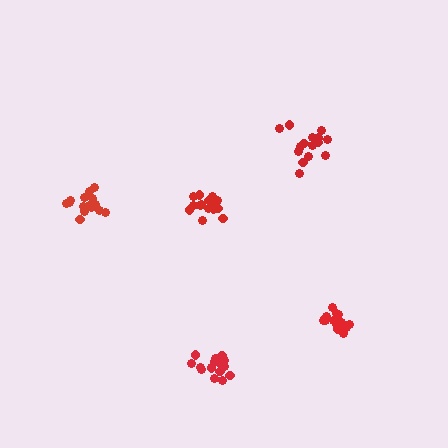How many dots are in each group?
Group 1: 16 dots, Group 2: 15 dots, Group 3: 17 dots, Group 4: 14 dots, Group 5: 15 dots (77 total).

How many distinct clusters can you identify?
There are 5 distinct clusters.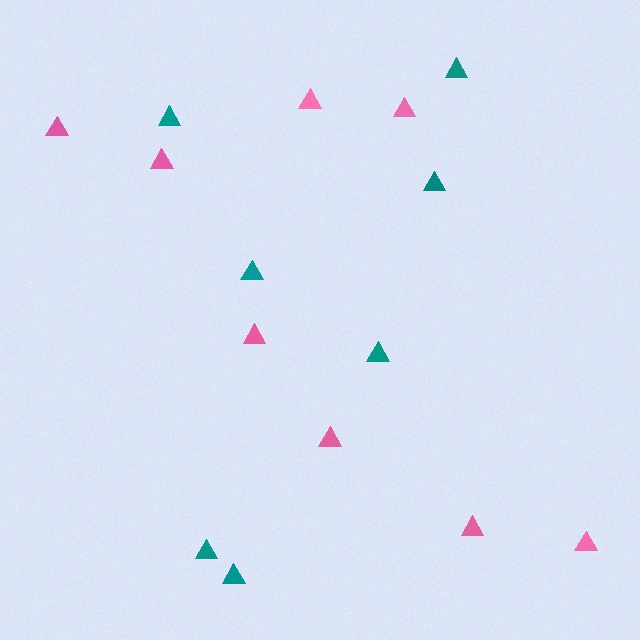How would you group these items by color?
There are 2 groups: one group of teal triangles (7) and one group of pink triangles (8).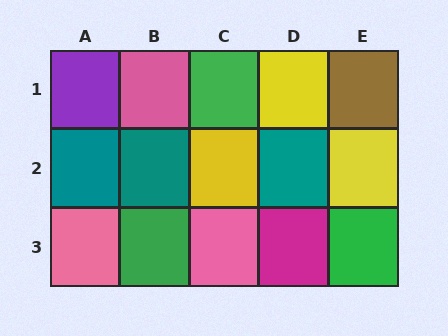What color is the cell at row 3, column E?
Green.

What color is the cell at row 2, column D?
Teal.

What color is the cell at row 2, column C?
Yellow.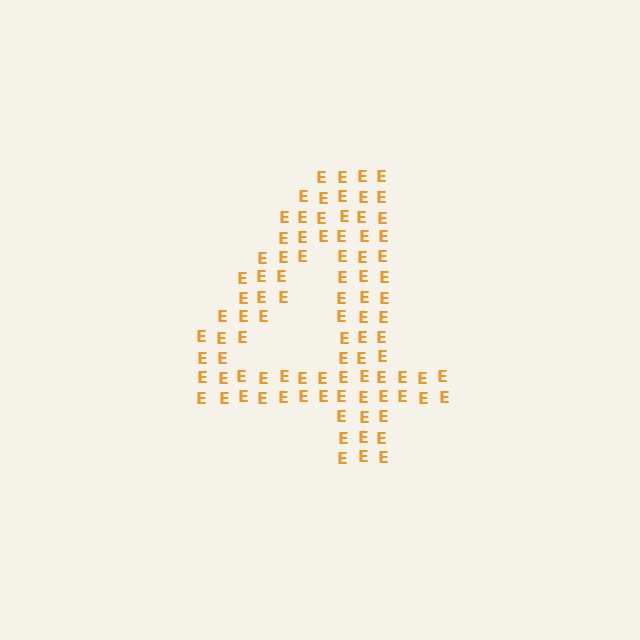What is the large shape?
The large shape is the digit 4.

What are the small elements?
The small elements are letter E's.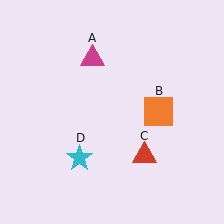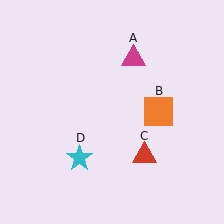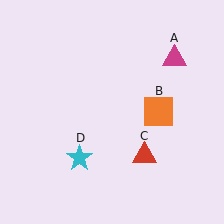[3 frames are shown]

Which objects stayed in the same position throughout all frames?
Orange square (object B) and red triangle (object C) and cyan star (object D) remained stationary.